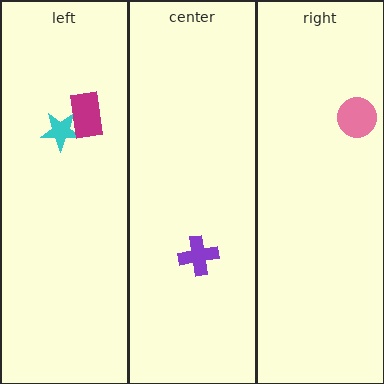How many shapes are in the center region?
1.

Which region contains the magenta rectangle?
The left region.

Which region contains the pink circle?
The right region.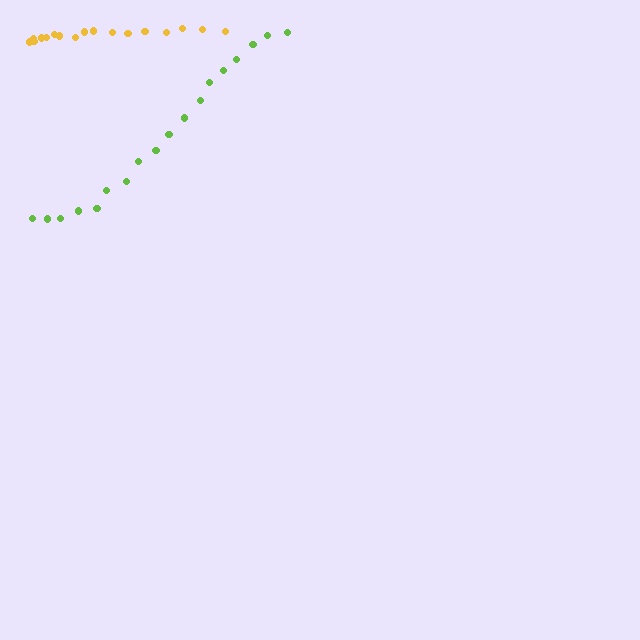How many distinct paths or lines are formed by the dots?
There are 2 distinct paths.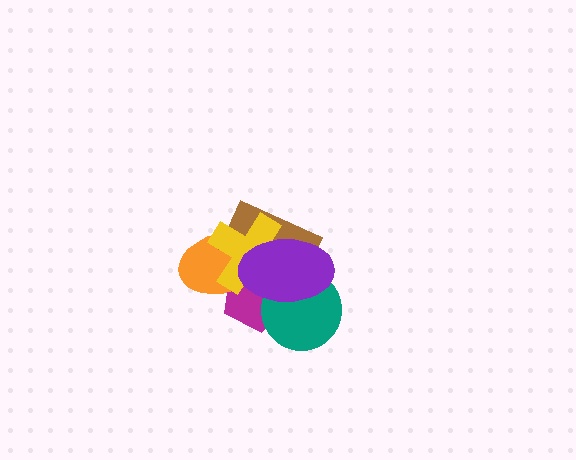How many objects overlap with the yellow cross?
4 objects overlap with the yellow cross.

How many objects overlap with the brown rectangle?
5 objects overlap with the brown rectangle.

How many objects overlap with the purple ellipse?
5 objects overlap with the purple ellipse.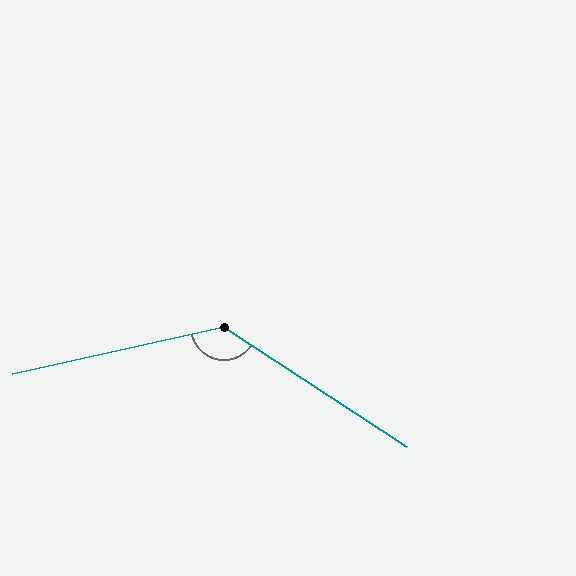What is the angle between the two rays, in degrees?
Approximately 134 degrees.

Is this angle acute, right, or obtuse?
It is obtuse.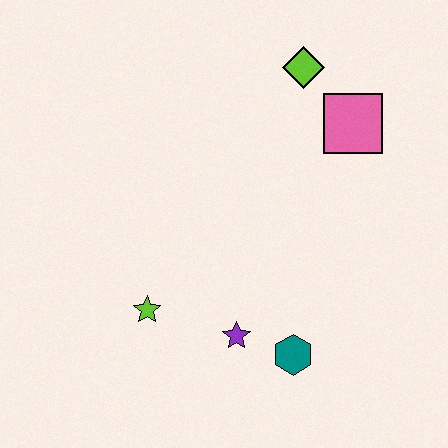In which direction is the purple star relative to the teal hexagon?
The purple star is to the left of the teal hexagon.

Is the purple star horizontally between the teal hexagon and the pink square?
No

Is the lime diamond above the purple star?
Yes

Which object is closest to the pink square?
The lime diamond is closest to the pink square.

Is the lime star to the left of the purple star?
Yes